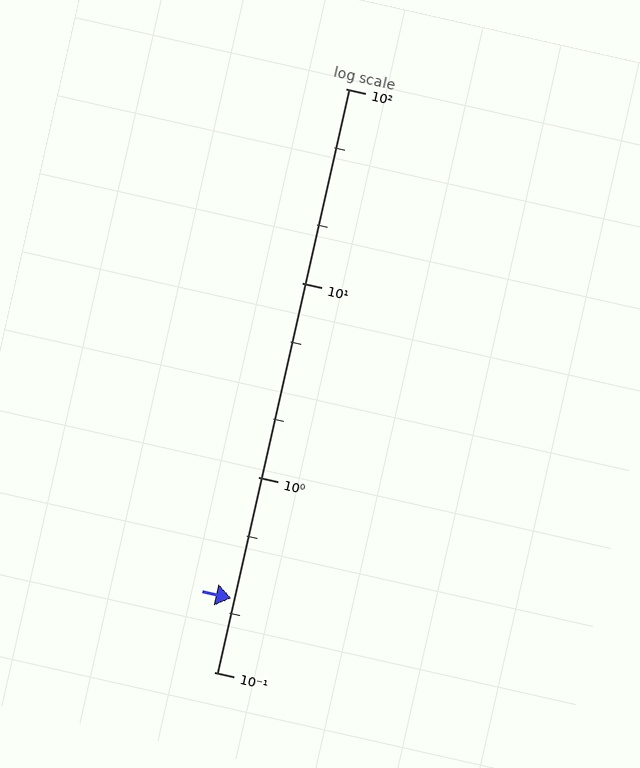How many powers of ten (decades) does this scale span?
The scale spans 3 decades, from 0.1 to 100.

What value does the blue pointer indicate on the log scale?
The pointer indicates approximately 0.24.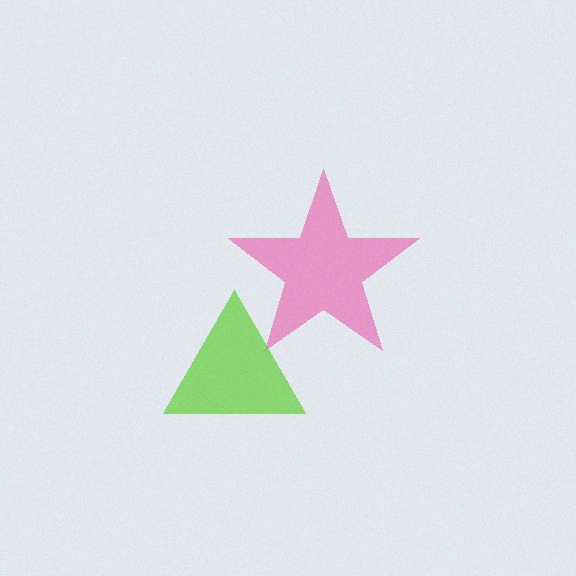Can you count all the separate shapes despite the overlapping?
Yes, there are 2 separate shapes.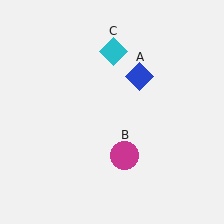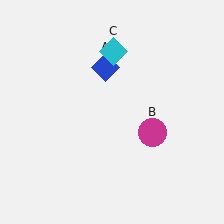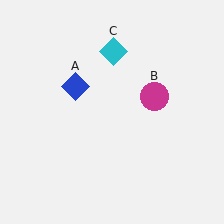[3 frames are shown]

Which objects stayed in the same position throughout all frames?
Cyan diamond (object C) remained stationary.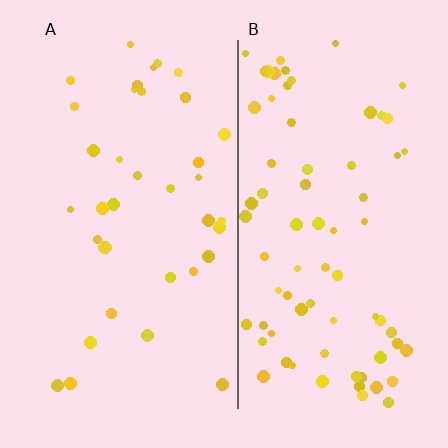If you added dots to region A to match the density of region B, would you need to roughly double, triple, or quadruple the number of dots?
Approximately double.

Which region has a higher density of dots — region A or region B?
B (the right).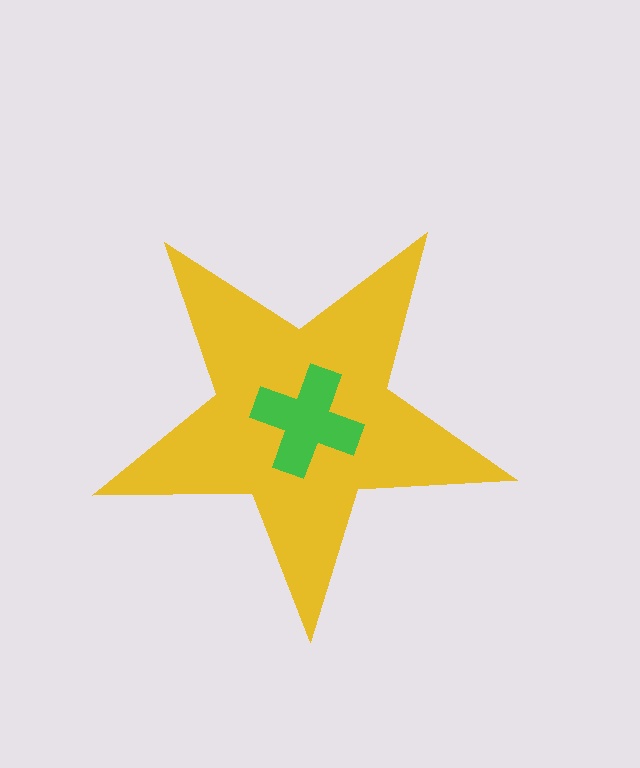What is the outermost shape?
The yellow star.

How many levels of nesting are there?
2.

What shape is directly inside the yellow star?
The green cross.